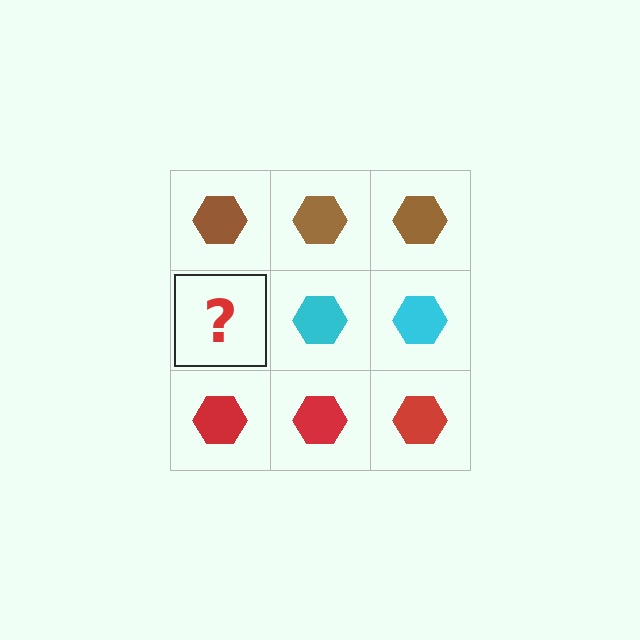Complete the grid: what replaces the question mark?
The question mark should be replaced with a cyan hexagon.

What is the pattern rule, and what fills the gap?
The rule is that each row has a consistent color. The gap should be filled with a cyan hexagon.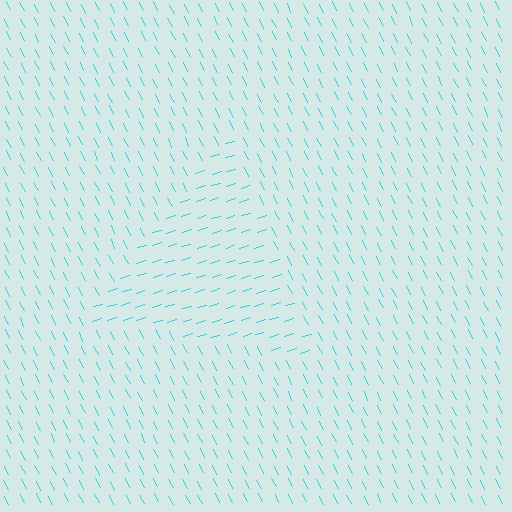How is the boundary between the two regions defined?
The boundary is defined purely by a change in line orientation (approximately 80 degrees difference). All lines are the same color and thickness.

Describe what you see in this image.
The image is filled with small cyan line segments. A triangle region in the image has lines oriented differently from the surrounding lines, creating a visible texture boundary.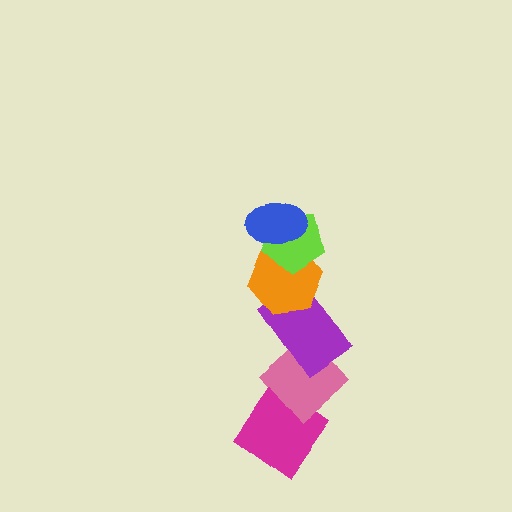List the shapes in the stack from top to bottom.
From top to bottom: the blue ellipse, the lime pentagon, the orange hexagon, the purple rectangle, the pink diamond, the magenta diamond.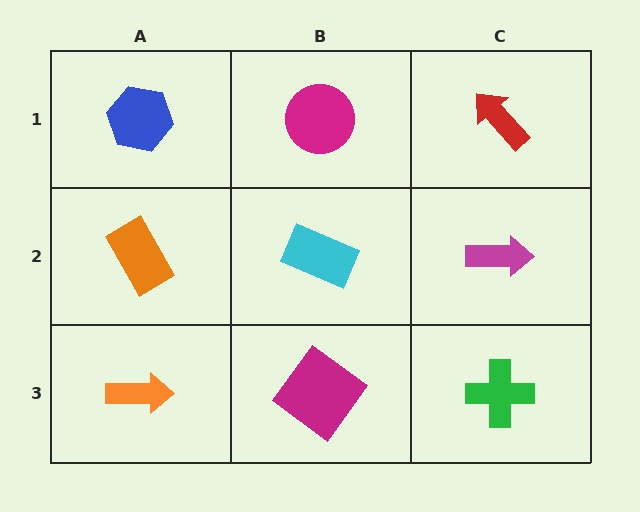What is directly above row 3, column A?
An orange rectangle.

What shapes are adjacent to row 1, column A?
An orange rectangle (row 2, column A), a magenta circle (row 1, column B).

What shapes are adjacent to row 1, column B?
A cyan rectangle (row 2, column B), a blue hexagon (row 1, column A), a red arrow (row 1, column C).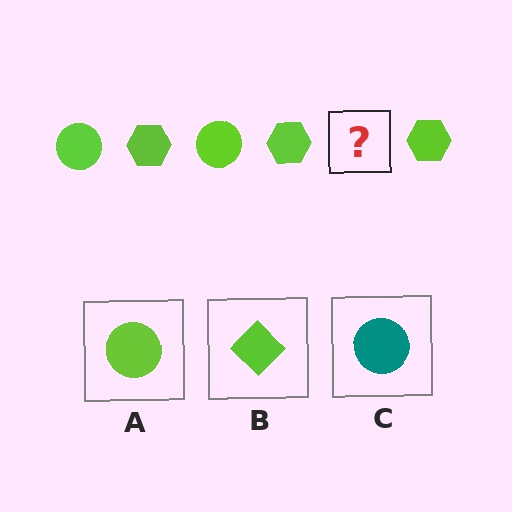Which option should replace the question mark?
Option A.